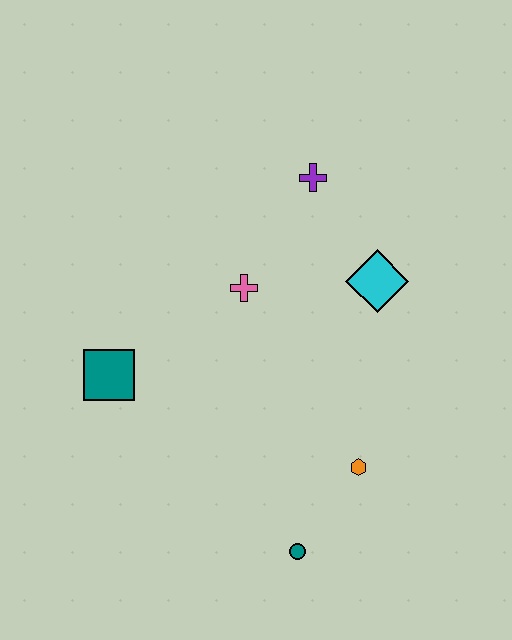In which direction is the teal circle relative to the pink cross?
The teal circle is below the pink cross.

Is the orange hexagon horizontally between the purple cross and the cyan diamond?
Yes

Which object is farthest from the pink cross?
The teal circle is farthest from the pink cross.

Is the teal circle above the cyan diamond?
No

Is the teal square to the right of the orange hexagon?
No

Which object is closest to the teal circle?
The orange hexagon is closest to the teal circle.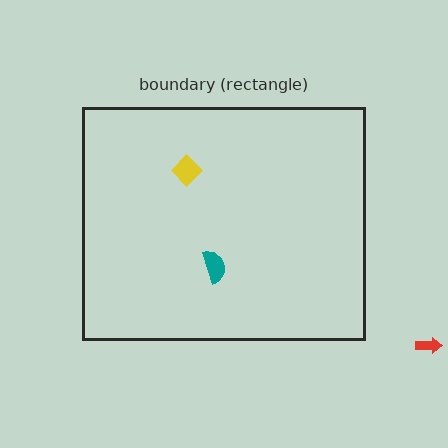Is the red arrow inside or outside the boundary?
Outside.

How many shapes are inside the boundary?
2 inside, 1 outside.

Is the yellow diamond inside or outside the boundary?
Inside.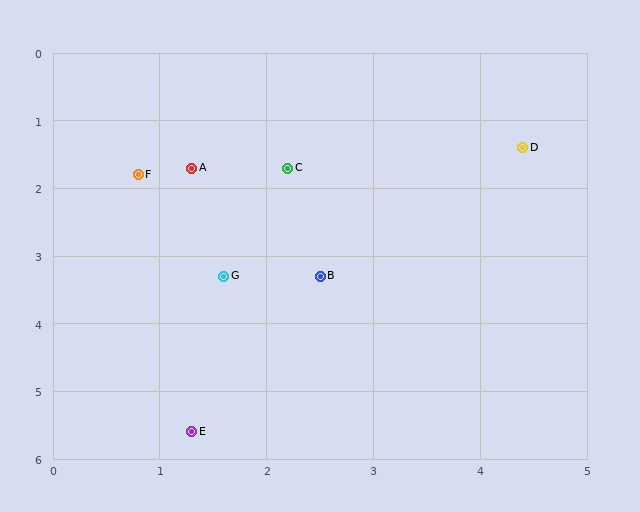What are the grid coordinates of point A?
Point A is at approximately (1.3, 1.7).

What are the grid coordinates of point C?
Point C is at approximately (2.2, 1.7).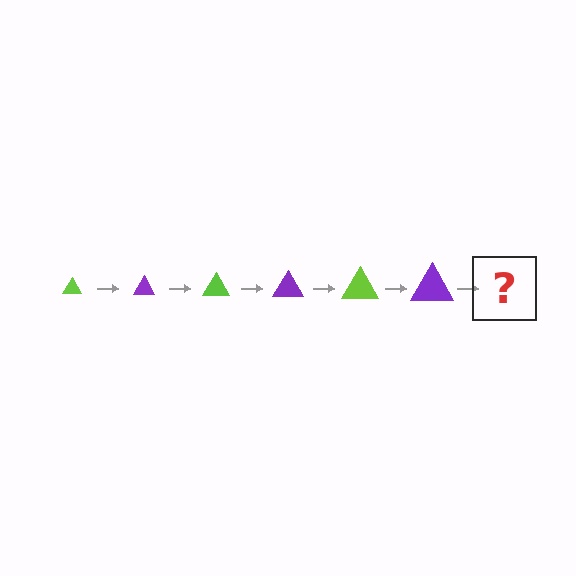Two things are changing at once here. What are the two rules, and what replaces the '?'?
The two rules are that the triangle grows larger each step and the color cycles through lime and purple. The '?' should be a lime triangle, larger than the previous one.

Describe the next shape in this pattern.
It should be a lime triangle, larger than the previous one.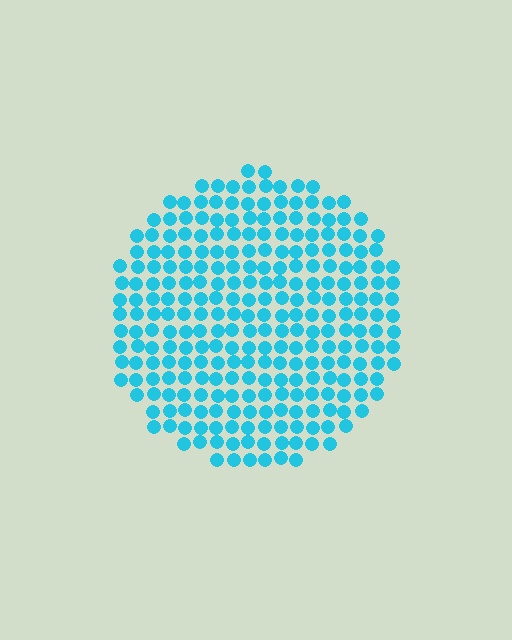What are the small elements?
The small elements are circles.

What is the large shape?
The large shape is a circle.